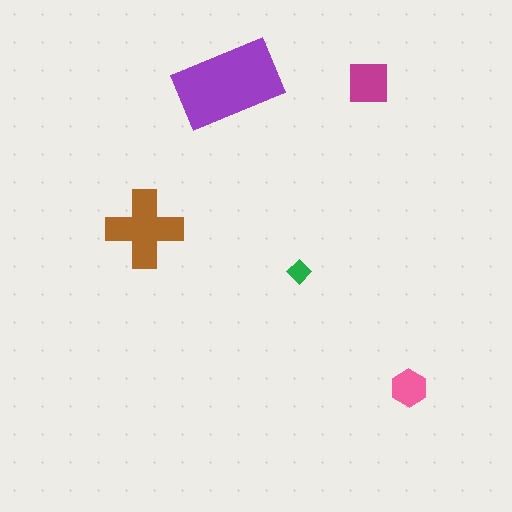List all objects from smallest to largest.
The green diamond, the pink hexagon, the magenta square, the brown cross, the purple rectangle.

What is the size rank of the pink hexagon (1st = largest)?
4th.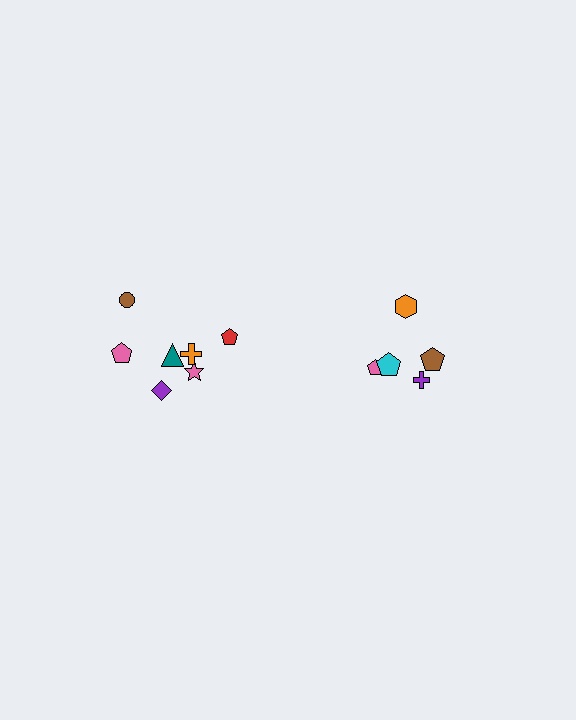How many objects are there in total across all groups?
There are 12 objects.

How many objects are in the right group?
There are 5 objects.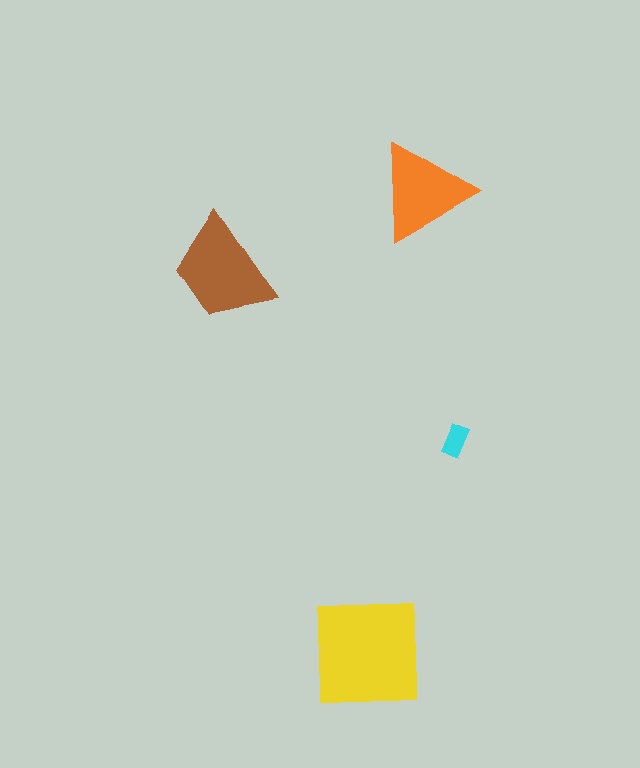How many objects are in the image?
There are 4 objects in the image.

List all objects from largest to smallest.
The yellow square, the brown trapezoid, the orange triangle, the cyan rectangle.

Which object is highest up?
The orange triangle is topmost.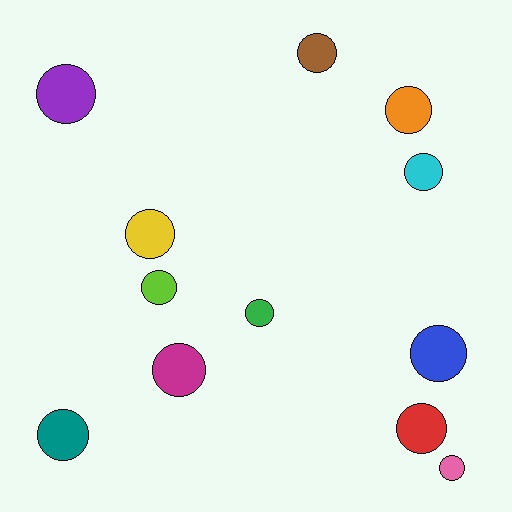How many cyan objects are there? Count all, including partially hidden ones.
There is 1 cyan object.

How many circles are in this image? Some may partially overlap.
There are 12 circles.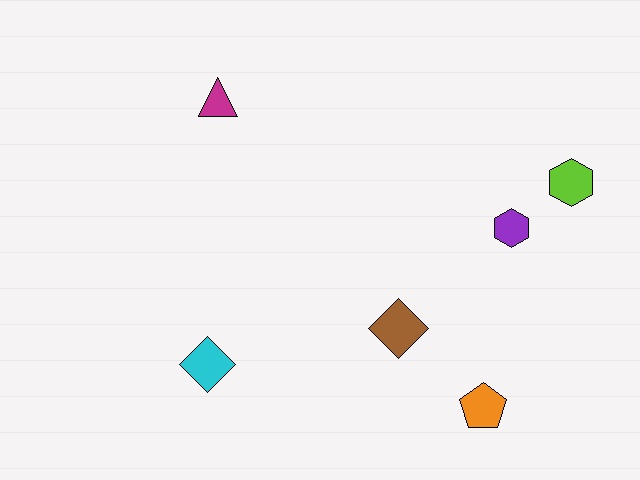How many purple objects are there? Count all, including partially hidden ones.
There is 1 purple object.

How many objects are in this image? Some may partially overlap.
There are 6 objects.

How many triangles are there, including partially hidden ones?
There is 1 triangle.